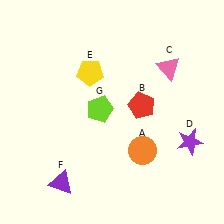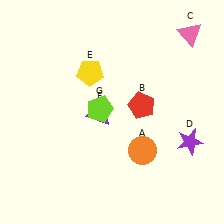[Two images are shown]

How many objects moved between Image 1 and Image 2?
2 objects moved between the two images.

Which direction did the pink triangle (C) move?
The pink triangle (C) moved up.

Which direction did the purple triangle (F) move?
The purple triangle (F) moved up.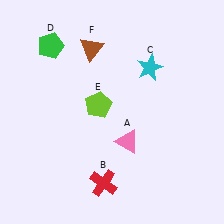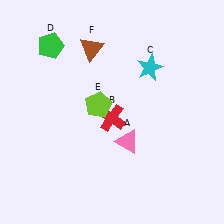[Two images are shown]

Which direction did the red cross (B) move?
The red cross (B) moved up.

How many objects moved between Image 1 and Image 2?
1 object moved between the two images.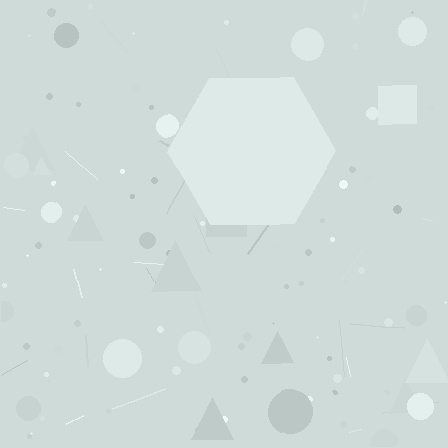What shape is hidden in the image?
A hexagon is hidden in the image.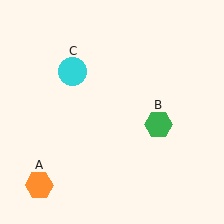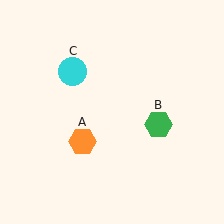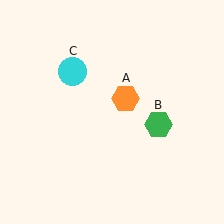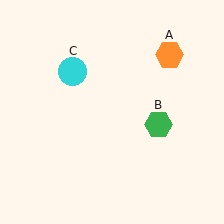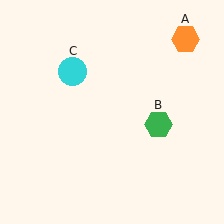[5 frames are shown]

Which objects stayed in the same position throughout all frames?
Green hexagon (object B) and cyan circle (object C) remained stationary.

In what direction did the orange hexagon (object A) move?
The orange hexagon (object A) moved up and to the right.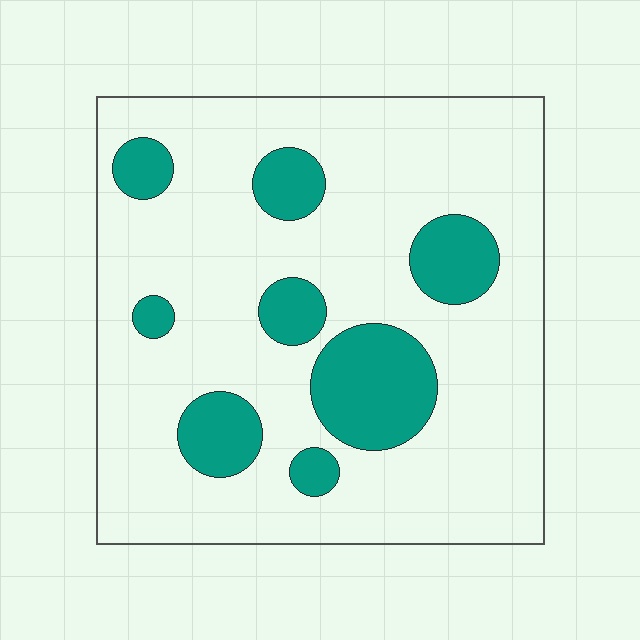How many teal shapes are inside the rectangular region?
8.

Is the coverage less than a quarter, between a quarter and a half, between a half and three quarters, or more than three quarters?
Less than a quarter.